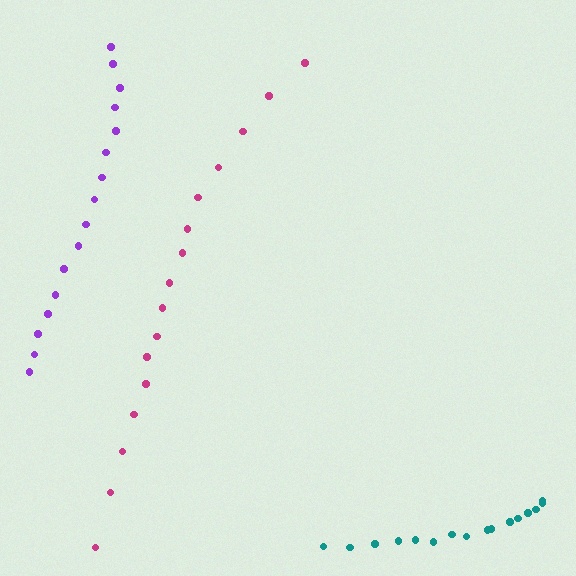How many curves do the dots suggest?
There are 3 distinct paths.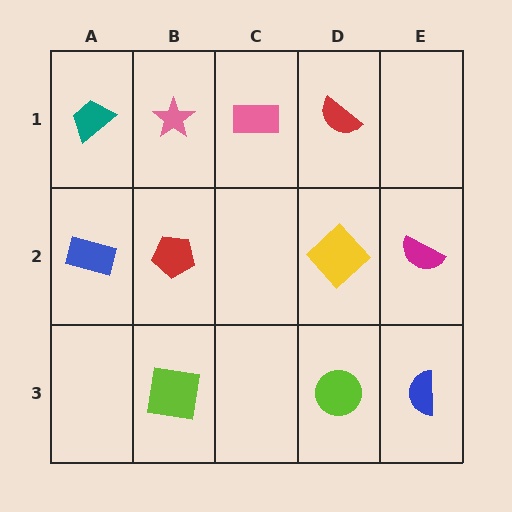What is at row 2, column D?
A yellow diamond.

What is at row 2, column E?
A magenta semicircle.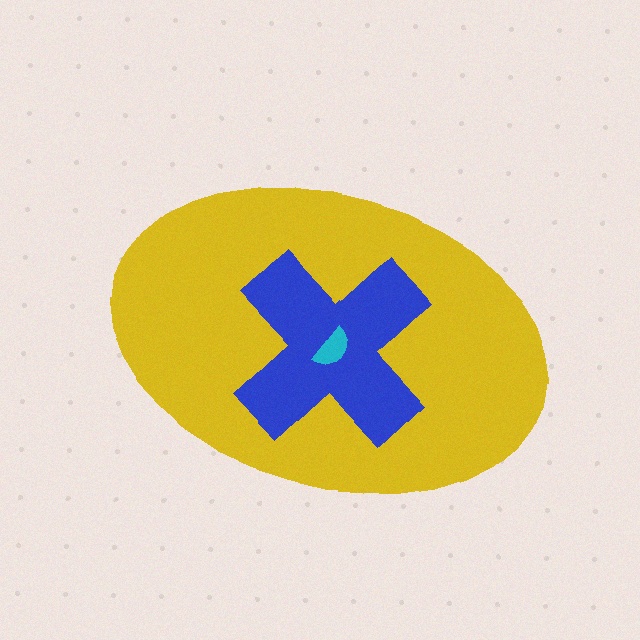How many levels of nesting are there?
3.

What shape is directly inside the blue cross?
The cyan semicircle.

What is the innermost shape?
The cyan semicircle.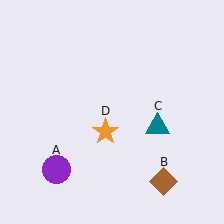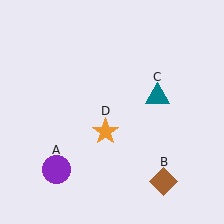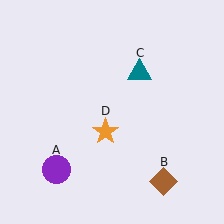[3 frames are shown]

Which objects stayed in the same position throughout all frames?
Purple circle (object A) and brown diamond (object B) and orange star (object D) remained stationary.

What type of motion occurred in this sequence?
The teal triangle (object C) rotated counterclockwise around the center of the scene.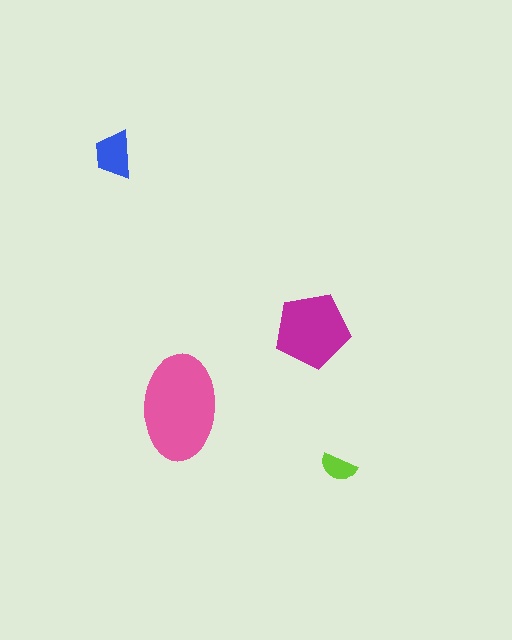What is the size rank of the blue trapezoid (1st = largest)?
3rd.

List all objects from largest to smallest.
The pink ellipse, the magenta pentagon, the blue trapezoid, the lime semicircle.